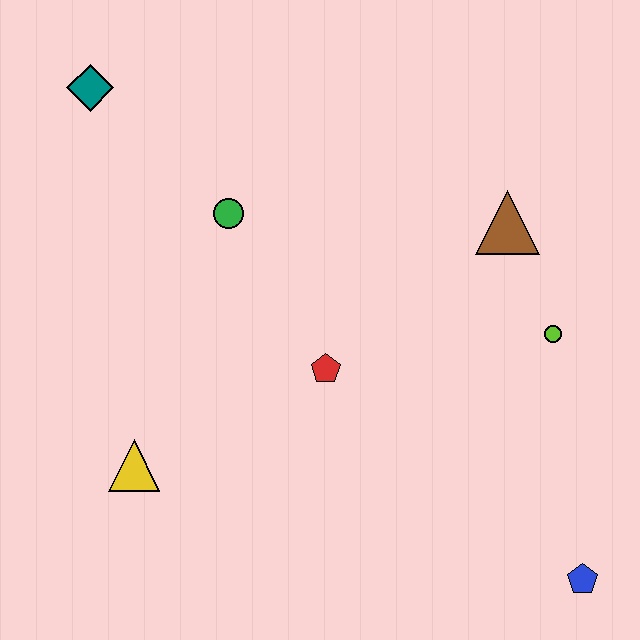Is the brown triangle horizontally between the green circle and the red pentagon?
No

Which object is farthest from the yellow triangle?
The blue pentagon is farthest from the yellow triangle.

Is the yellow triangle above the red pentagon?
No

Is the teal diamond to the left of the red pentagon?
Yes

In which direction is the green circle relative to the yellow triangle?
The green circle is above the yellow triangle.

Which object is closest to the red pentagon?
The green circle is closest to the red pentagon.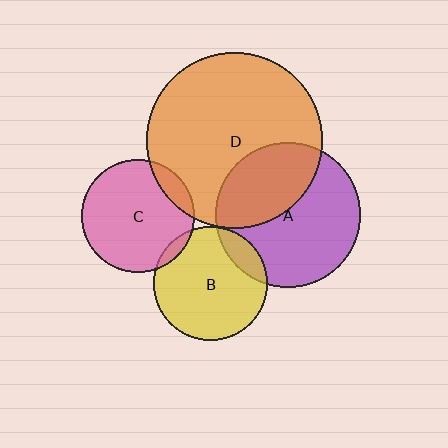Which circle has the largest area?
Circle D (orange).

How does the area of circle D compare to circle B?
Approximately 2.4 times.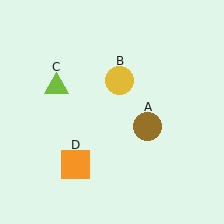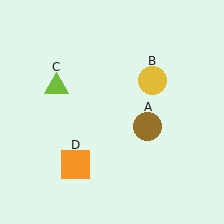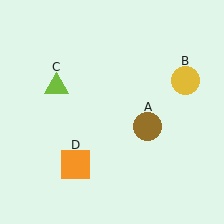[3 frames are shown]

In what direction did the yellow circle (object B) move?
The yellow circle (object B) moved right.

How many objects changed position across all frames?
1 object changed position: yellow circle (object B).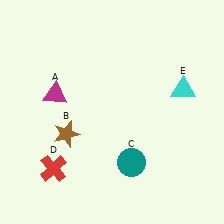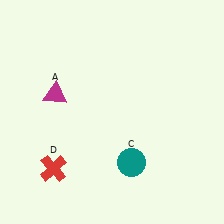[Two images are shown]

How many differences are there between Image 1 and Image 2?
There are 2 differences between the two images.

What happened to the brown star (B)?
The brown star (B) was removed in Image 2. It was in the bottom-left area of Image 1.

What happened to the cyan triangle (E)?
The cyan triangle (E) was removed in Image 2. It was in the top-right area of Image 1.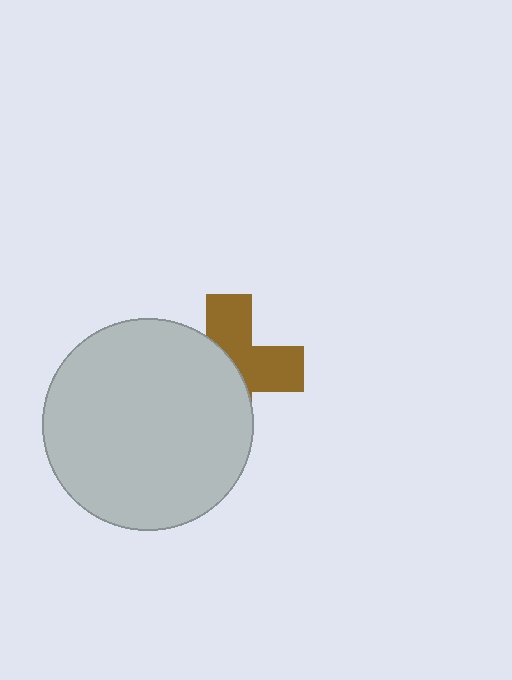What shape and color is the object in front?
The object in front is a light gray circle.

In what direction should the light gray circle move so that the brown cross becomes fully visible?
The light gray circle should move left. That is the shortest direction to clear the overlap and leave the brown cross fully visible.